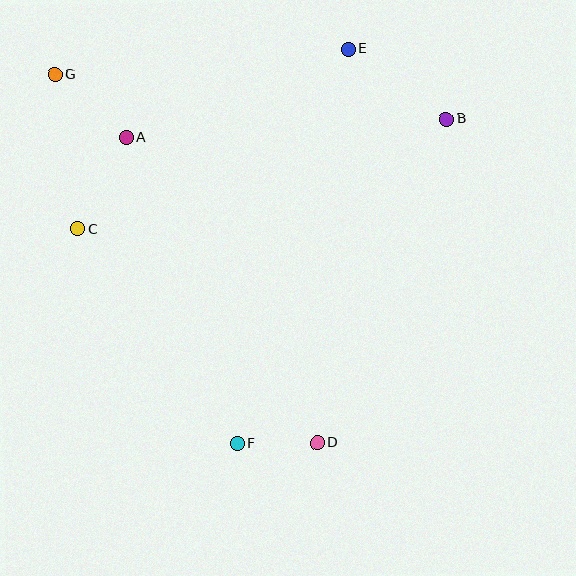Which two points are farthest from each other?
Points D and G are farthest from each other.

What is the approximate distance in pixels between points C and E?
The distance between C and E is approximately 326 pixels.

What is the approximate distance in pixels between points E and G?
The distance between E and G is approximately 294 pixels.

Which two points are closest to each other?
Points D and F are closest to each other.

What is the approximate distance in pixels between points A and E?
The distance between A and E is approximately 239 pixels.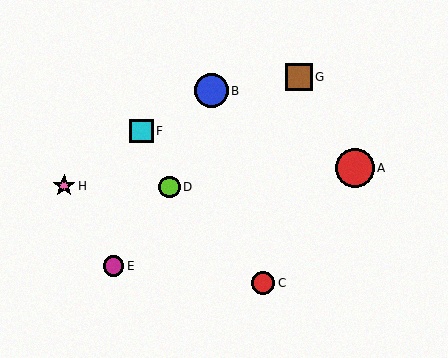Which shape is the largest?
The red circle (labeled A) is the largest.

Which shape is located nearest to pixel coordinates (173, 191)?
The lime circle (labeled D) at (169, 187) is nearest to that location.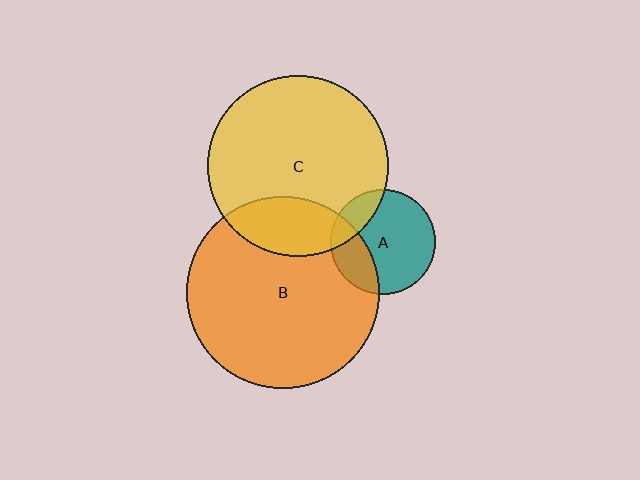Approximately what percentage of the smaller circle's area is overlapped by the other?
Approximately 25%.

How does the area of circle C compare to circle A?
Approximately 3.0 times.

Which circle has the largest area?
Circle B (orange).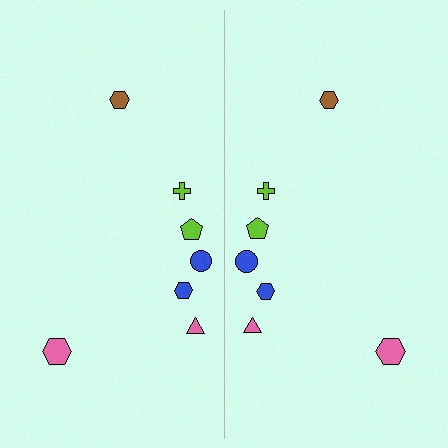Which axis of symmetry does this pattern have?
The pattern has a vertical axis of symmetry running through the center of the image.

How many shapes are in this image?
There are 14 shapes in this image.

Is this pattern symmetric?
Yes, this pattern has bilateral (reflection) symmetry.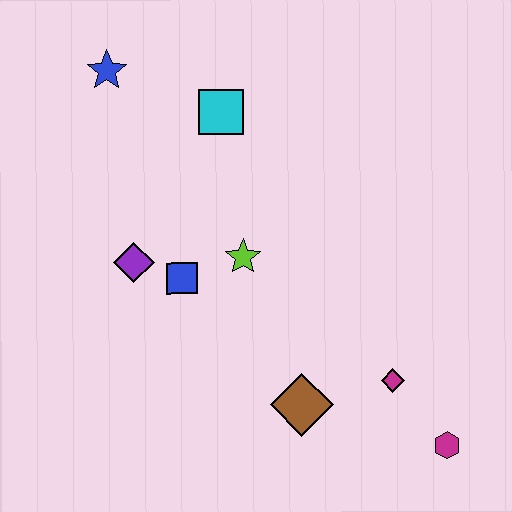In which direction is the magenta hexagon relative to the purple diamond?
The magenta hexagon is to the right of the purple diamond.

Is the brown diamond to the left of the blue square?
No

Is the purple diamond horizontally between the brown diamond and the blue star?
Yes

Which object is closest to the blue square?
The purple diamond is closest to the blue square.